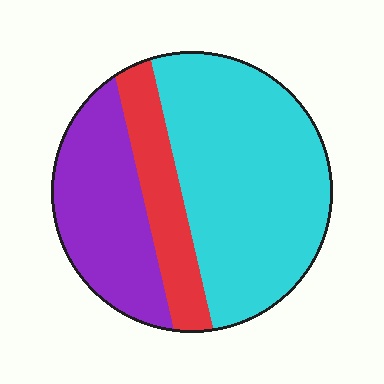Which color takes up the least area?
Red, at roughly 15%.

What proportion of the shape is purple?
Purple covers around 30% of the shape.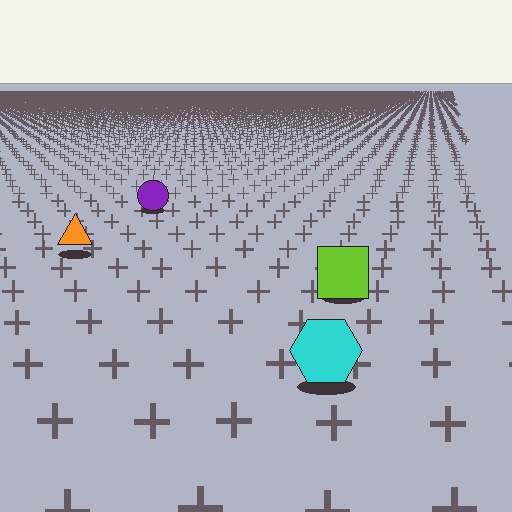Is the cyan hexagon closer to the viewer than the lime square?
Yes. The cyan hexagon is closer — you can tell from the texture gradient: the ground texture is coarser near it.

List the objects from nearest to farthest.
From nearest to farthest: the cyan hexagon, the lime square, the orange triangle, the purple circle.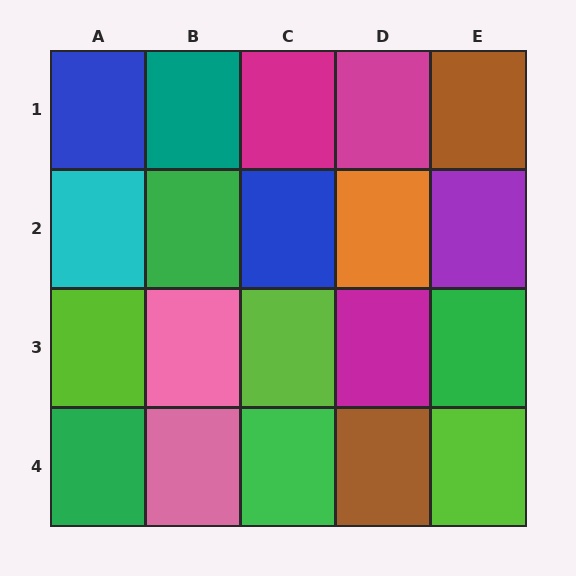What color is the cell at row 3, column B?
Pink.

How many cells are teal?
1 cell is teal.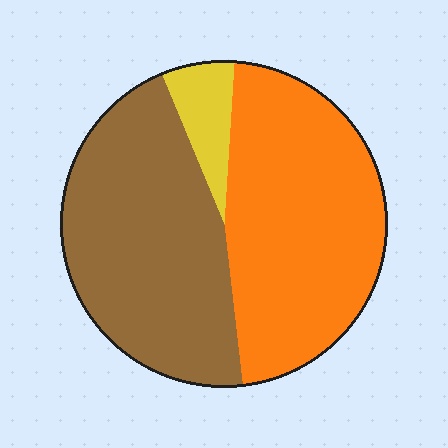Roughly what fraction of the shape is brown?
Brown covers 46% of the shape.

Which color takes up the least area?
Yellow, at roughly 5%.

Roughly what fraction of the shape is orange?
Orange takes up between a third and a half of the shape.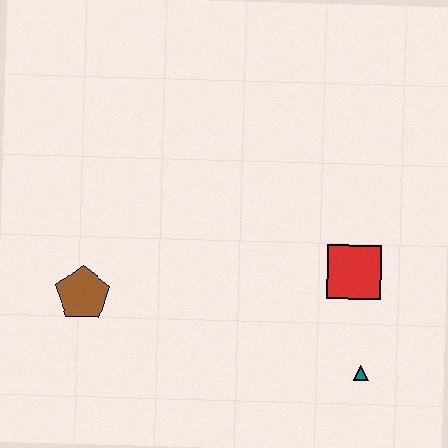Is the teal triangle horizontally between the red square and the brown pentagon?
No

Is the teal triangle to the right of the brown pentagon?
Yes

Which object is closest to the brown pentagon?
The red square is closest to the brown pentagon.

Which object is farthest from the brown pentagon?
The teal triangle is farthest from the brown pentagon.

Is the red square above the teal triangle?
Yes